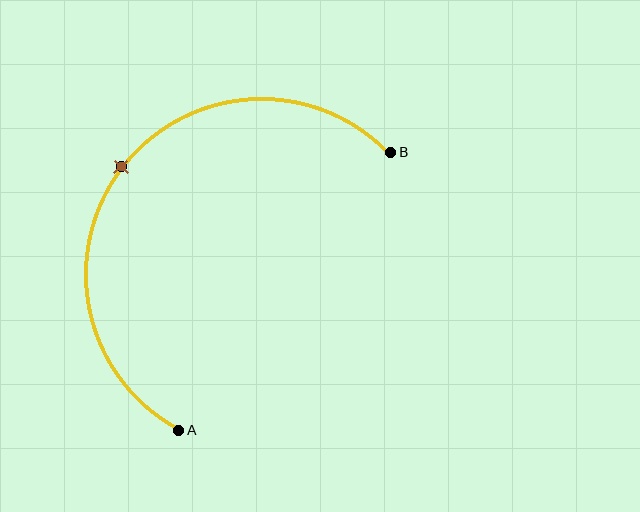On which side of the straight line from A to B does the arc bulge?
The arc bulges above and to the left of the straight line connecting A and B.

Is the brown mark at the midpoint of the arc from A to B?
Yes. The brown mark lies on the arc at equal arc-length from both A and B — it is the arc midpoint.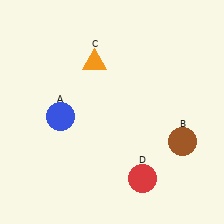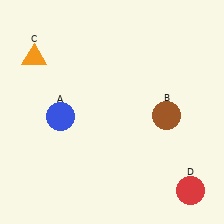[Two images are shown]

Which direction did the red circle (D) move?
The red circle (D) moved right.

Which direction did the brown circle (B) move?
The brown circle (B) moved up.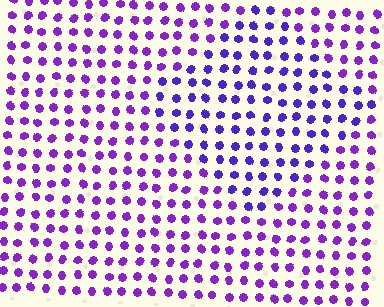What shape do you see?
I see a diamond.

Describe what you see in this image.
The image is filled with small purple elements in a uniform arrangement. A diamond-shaped region is visible where the elements are tinted to a slightly different hue, forming a subtle color boundary.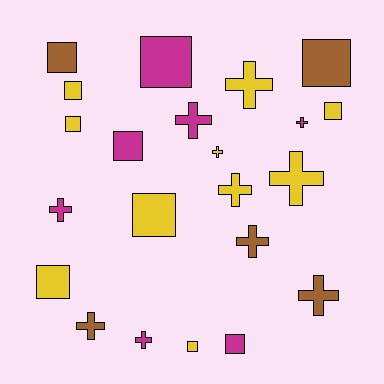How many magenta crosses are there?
There are 4 magenta crosses.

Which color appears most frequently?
Yellow, with 10 objects.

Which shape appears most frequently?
Square, with 11 objects.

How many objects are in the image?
There are 22 objects.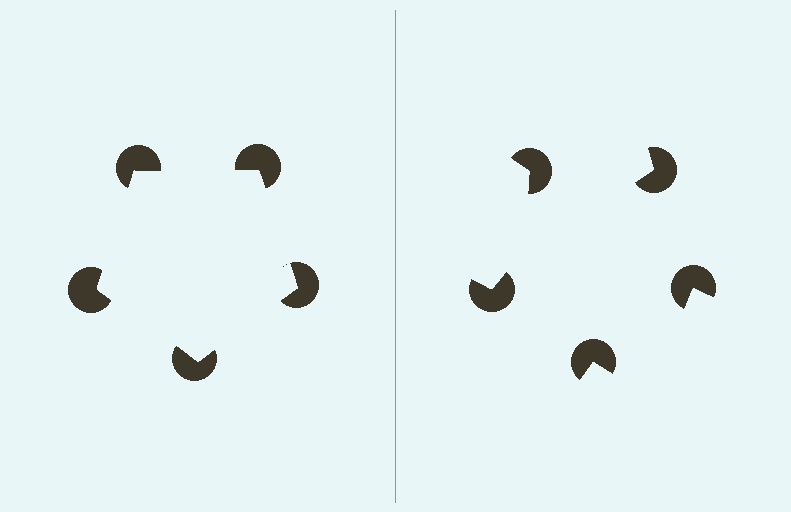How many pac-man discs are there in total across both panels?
10 — 5 on each side.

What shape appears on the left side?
An illusory pentagon.